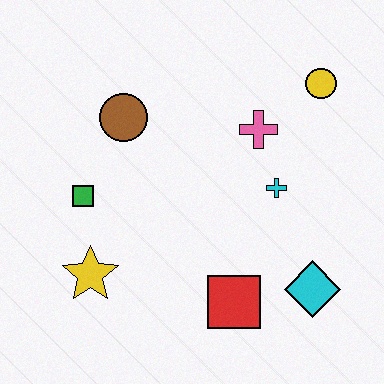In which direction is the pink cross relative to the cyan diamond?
The pink cross is above the cyan diamond.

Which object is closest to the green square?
The yellow star is closest to the green square.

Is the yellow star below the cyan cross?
Yes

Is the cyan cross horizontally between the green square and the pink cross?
No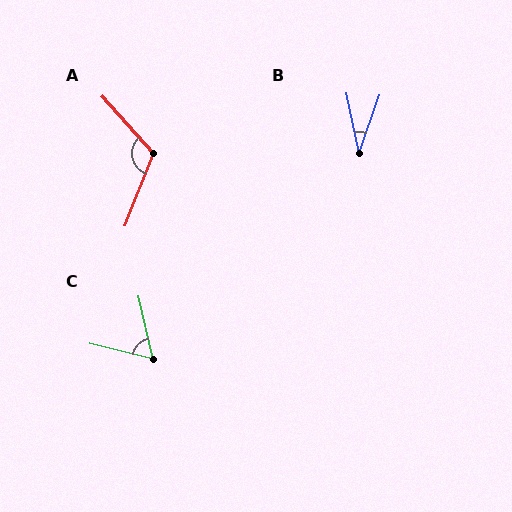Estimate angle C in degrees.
Approximately 63 degrees.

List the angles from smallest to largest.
B (31°), C (63°), A (117°).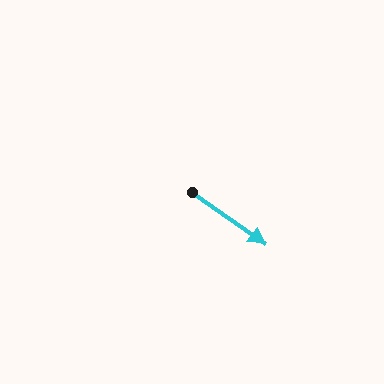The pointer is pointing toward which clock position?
Roughly 4 o'clock.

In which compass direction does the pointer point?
Southeast.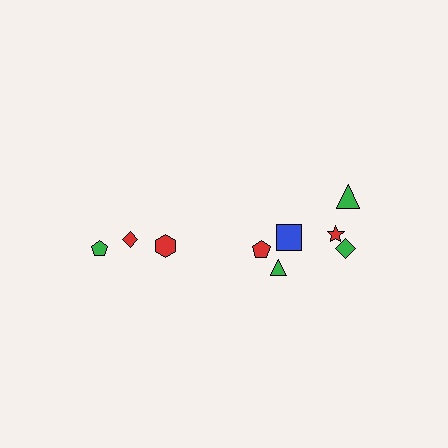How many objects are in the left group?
There are 3 objects.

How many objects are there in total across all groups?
There are 9 objects.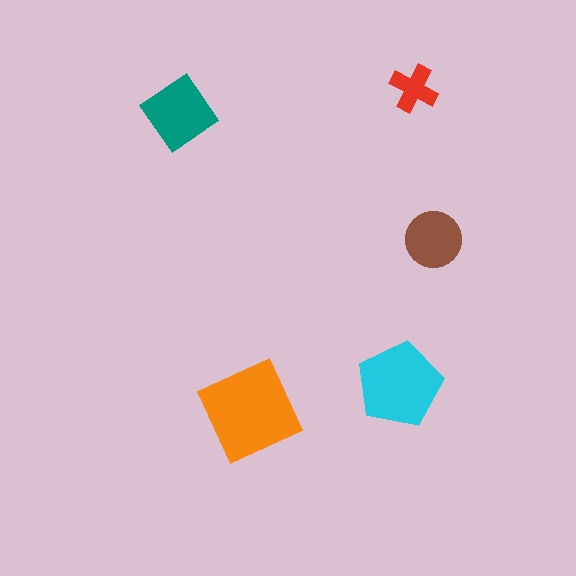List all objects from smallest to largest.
The red cross, the brown circle, the teal diamond, the cyan pentagon, the orange diamond.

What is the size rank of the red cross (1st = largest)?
5th.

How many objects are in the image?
There are 5 objects in the image.